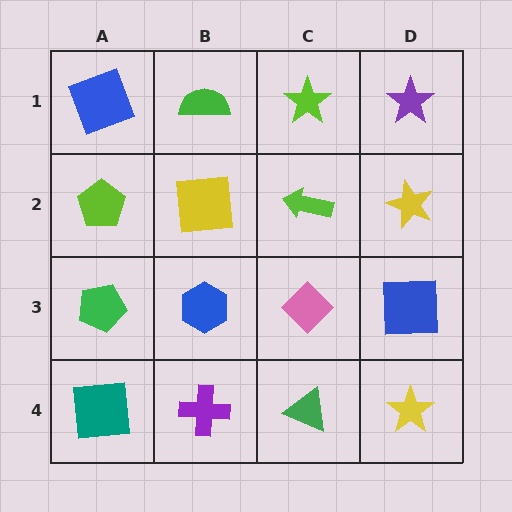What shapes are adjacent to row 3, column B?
A yellow square (row 2, column B), a purple cross (row 4, column B), a green pentagon (row 3, column A), a pink diamond (row 3, column C).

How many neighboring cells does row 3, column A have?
3.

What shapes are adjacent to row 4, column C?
A pink diamond (row 3, column C), a purple cross (row 4, column B), a yellow star (row 4, column D).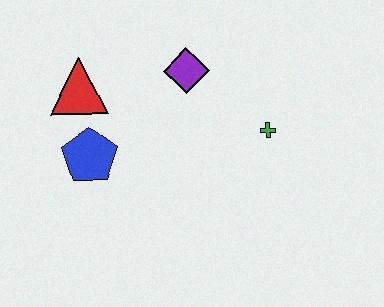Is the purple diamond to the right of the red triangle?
Yes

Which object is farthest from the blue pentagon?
The green cross is farthest from the blue pentagon.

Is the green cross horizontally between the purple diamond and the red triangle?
No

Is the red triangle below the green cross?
No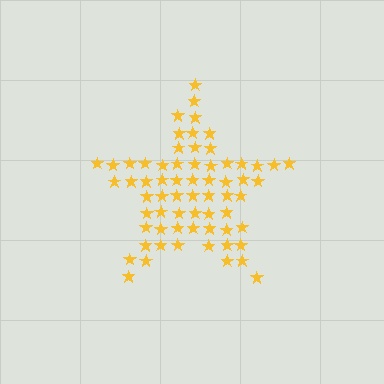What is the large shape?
The large shape is a star.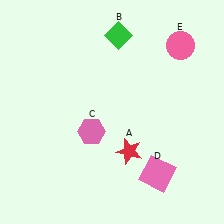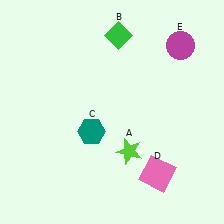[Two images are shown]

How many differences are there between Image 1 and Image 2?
There are 3 differences between the two images.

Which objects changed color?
A changed from red to lime. C changed from pink to teal. E changed from pink to magenta.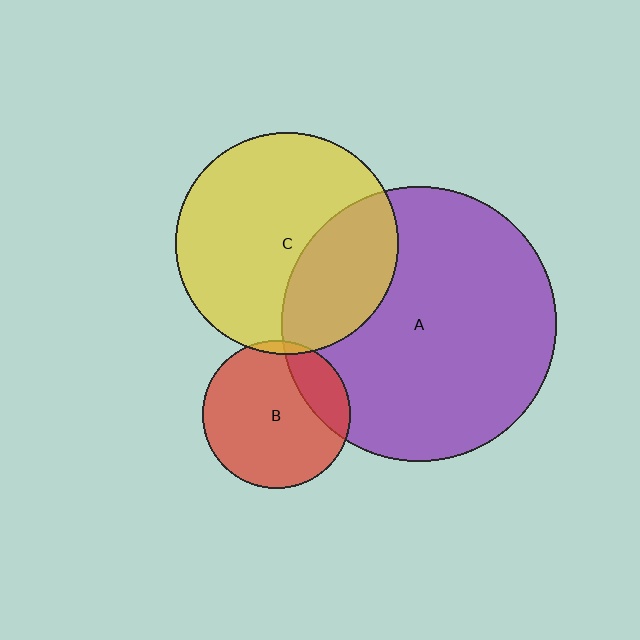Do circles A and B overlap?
Yes.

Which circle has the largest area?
Circle A (purple).